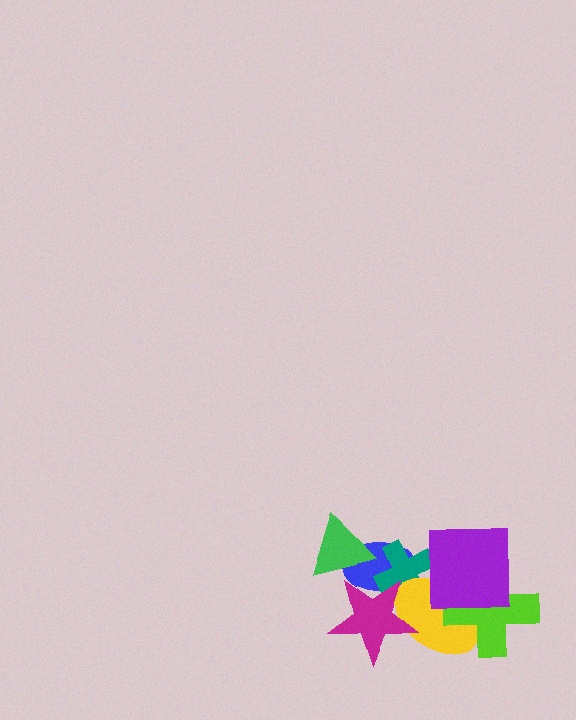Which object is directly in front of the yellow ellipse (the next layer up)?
The magenta star is directly in front of the yellow ellipse.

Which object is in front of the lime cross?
The purple square is in front of the lime cross.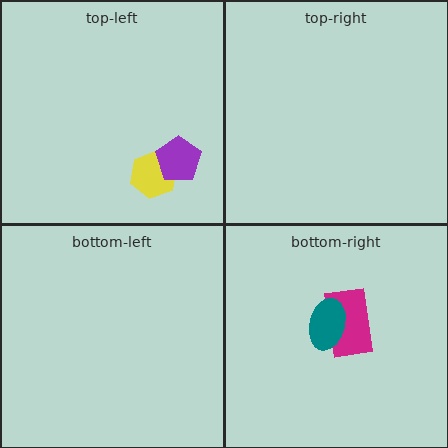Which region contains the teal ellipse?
The bottom-right region.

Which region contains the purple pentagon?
The top-left region.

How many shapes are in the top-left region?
2.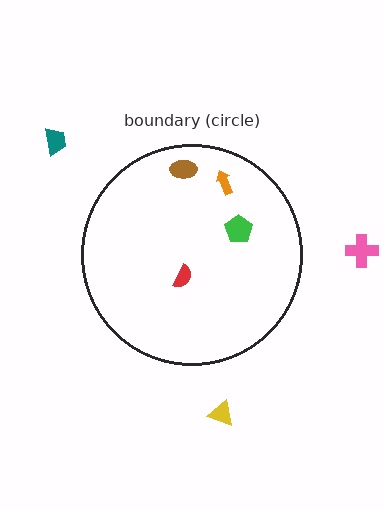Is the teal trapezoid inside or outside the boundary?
Outside.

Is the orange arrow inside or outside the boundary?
Inside.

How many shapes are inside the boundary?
4 inside, 3 outside.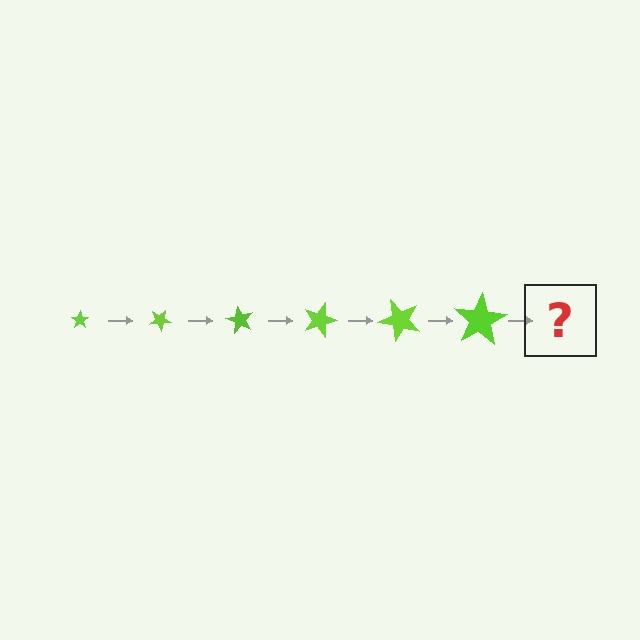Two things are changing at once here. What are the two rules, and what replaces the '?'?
The two rules are that the star grows larger each step and it rotates 30 degrees each step. The '?' should be a star, larger than the previous one and rotated 180 degrees from the start.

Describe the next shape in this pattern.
It should be a star, larger than the previous one and rotated 180 degrees from the start.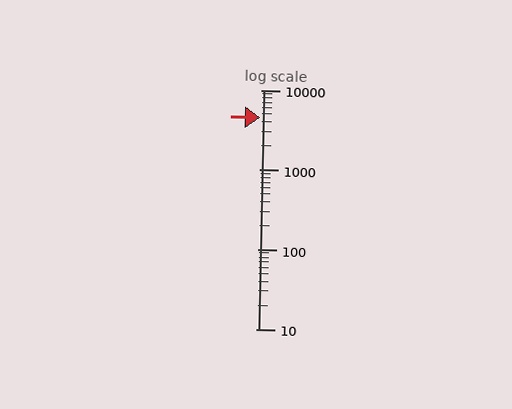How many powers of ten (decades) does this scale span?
The scale spans 3 decades, from 10 to 10000.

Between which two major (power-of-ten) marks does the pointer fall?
The pointer is between 1000 and 10000.